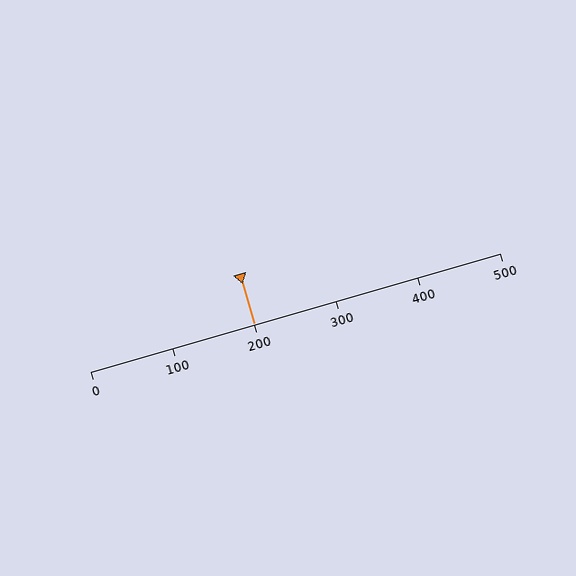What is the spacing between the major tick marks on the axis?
The major ticks are spaced 100 apart.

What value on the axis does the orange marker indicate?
The marker indicates approximately 200.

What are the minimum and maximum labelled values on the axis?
The axis runs from 0 to 500.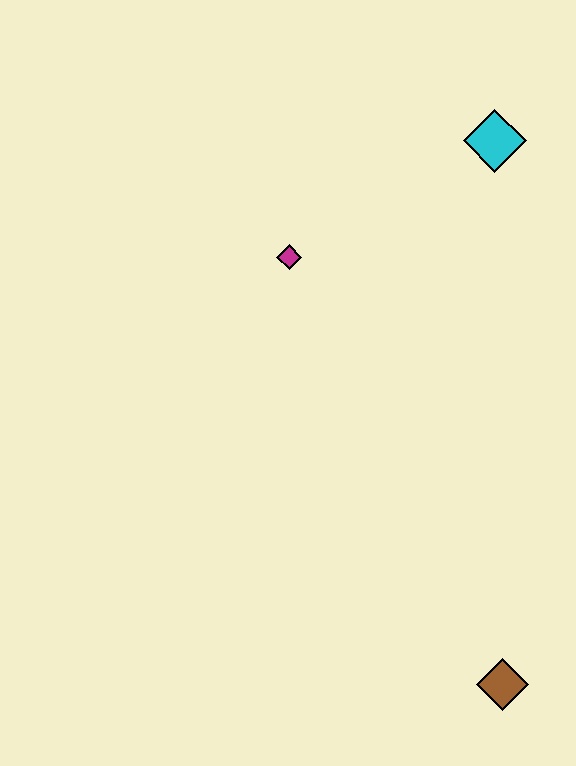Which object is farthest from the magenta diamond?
The brown diamond is farthest from the magenta diamond.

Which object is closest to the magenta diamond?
The cyan diamond is closest to the magenta diamond.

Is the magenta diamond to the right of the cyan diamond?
No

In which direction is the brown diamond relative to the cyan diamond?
The brown diamond is below the cyan diamond.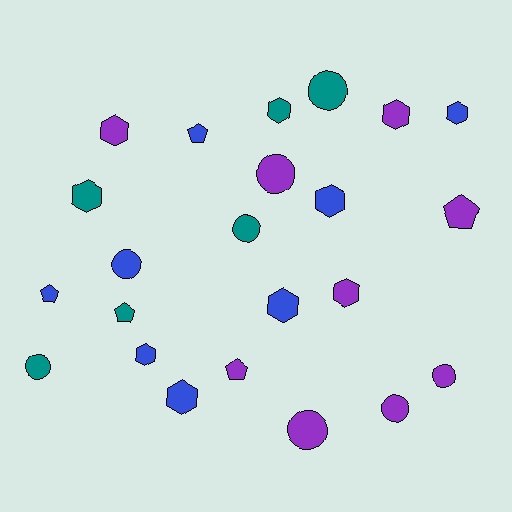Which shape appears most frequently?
Hexagon, with 10 objects.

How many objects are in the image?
There are 23 objects.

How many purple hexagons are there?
There are 3 purple hexagons.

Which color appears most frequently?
Purple, with 9 objects.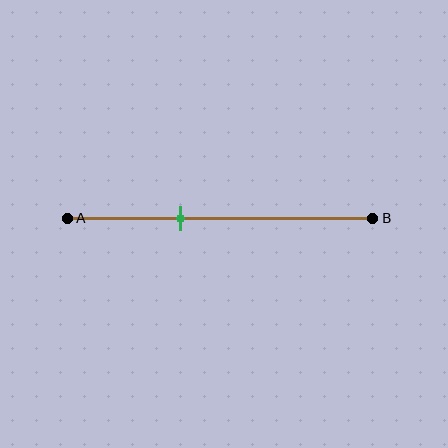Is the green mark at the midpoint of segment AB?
No, the mark is at about 35% from A, not at the 50% midpoint.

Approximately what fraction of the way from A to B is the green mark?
The green mark is approximately 35% of the way from A to B.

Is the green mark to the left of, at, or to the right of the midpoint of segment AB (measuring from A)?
The green mark is to the left of the midpoint of segment AB.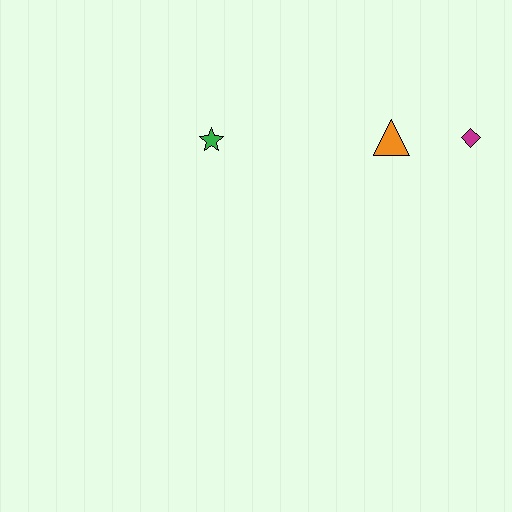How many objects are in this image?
There are 3 objects.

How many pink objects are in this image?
There are no pink objects.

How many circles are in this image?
There are no circles.